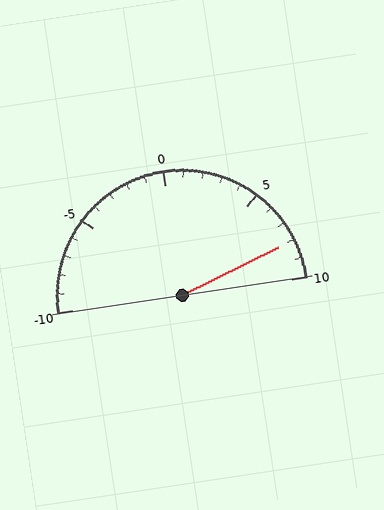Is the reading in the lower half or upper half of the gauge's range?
The reading is in the upper half of the range (-10 to 10).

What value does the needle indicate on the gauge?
The needle indicates approximately 8.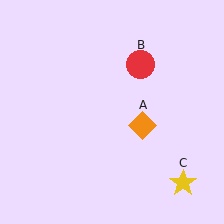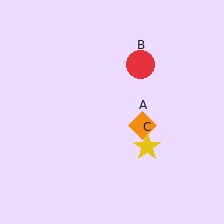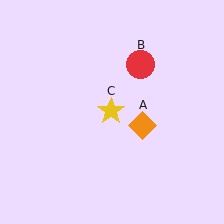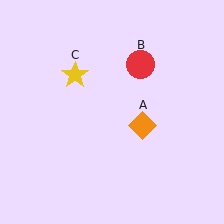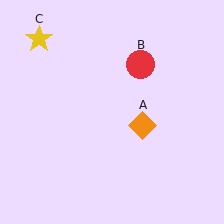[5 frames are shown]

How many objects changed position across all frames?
1 object changed position: yellow star (object C).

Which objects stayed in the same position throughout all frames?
Orange diamond (object A) and red circle (object B) remained stationary.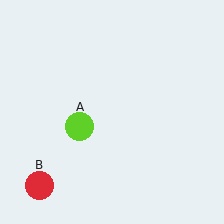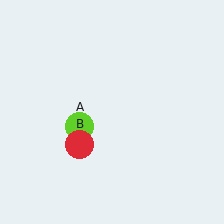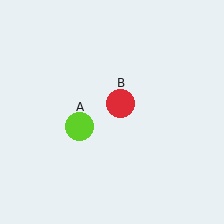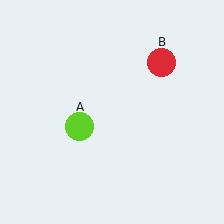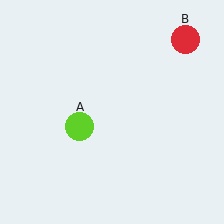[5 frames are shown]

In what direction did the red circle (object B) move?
The red circle (object B) moved up and to the right.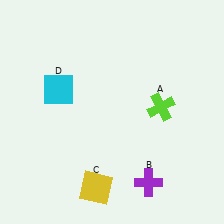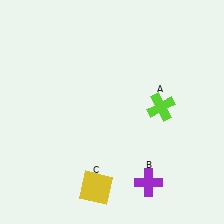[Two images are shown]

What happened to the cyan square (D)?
The cyan square (D) was removed in Image 2. It was in the top-left area of Image 1.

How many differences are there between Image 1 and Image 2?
There is 1 difference between the two images.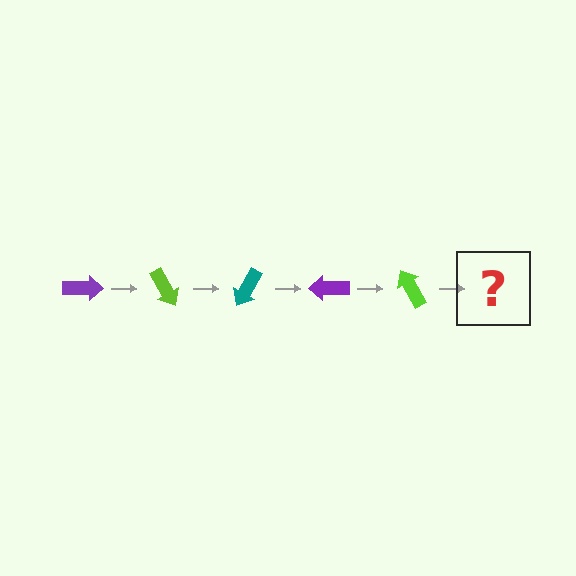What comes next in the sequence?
The next element should be a teal arrow, rotated 300 degrees from the start.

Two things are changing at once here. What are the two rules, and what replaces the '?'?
The two rules are that it rotates 60 degrees each step and the color cycles through purple, lime, and teal. The '?' should be a teal arrow, rotated 300 degrees from the start.